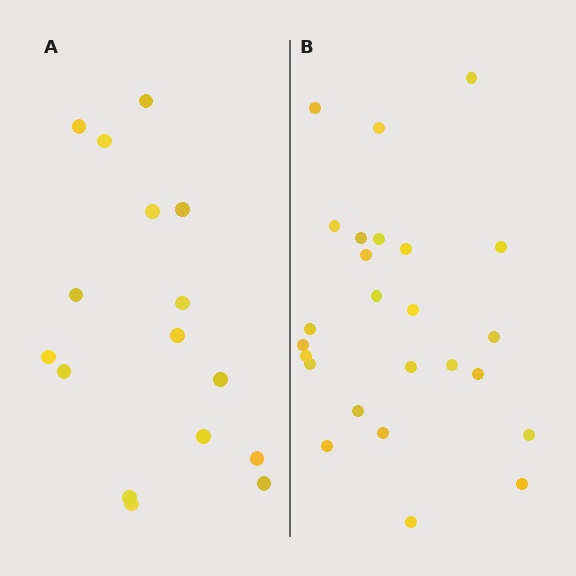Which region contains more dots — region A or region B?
Region B (the right region) has more dots.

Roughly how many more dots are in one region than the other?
Region B has roughly 8 or so more dots than region A.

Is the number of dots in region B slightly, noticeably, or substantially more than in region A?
Region B has substantially more. The ratio is roughly 1.6 to 1.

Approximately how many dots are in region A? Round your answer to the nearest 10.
About 20 dots. (The exact count is 16, which rounds to 20.)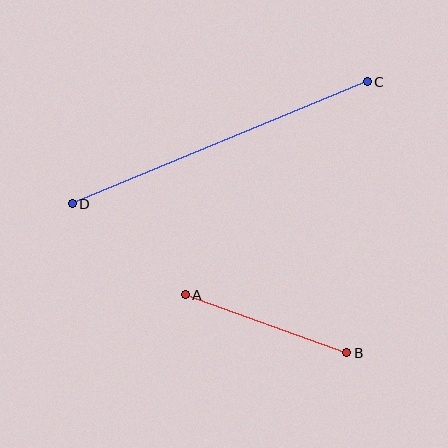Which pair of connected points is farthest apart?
Points C and D are farthest apart.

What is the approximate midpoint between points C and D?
The midpoint is at approximately (220, 143) pixels.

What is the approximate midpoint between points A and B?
The midpoint is at approximately (266, 324) pixels.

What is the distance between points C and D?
The distance is approximately 319 pixels.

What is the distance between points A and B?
The distance is approximately 172 pixels.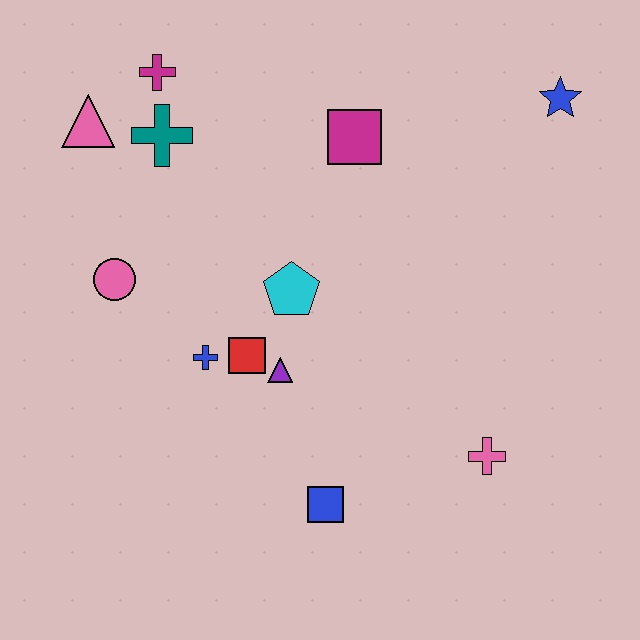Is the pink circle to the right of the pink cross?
No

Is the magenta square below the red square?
No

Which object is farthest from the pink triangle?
The pink cross is farthest from the pink triangle.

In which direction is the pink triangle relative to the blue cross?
The pink triangle is above the blue cross.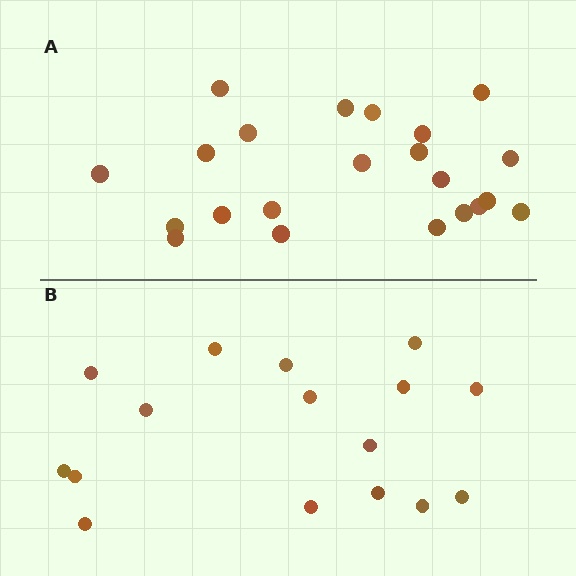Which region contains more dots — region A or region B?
Region A (the top region) has more dots.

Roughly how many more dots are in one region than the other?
Region A has about 6 more dots than region B.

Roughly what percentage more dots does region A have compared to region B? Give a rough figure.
About 40% more.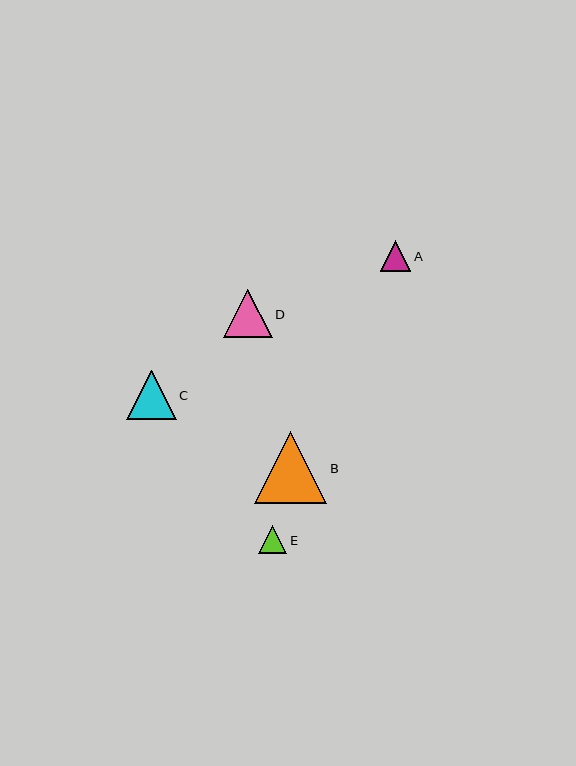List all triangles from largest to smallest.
From largest to smallest: B, C, D, A, E.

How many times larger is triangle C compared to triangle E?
Triangle C is approximately 1.8 times the size of triangle E.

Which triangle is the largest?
Triangle B is the largest with a size of approximately 72 pixels.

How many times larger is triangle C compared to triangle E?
Triangle C is approximately 1.8 times the size of triangle E.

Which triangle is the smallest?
Triangle E is the smallest with a size of approximately 28 pixels.